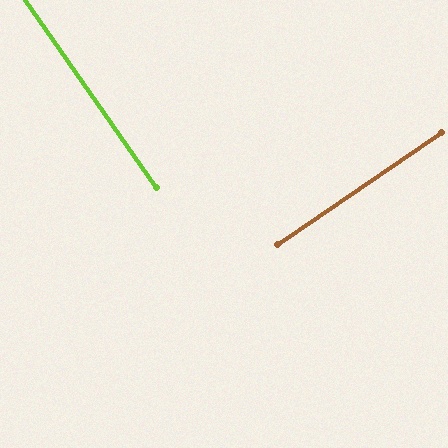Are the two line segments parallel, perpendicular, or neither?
Perpendicular — they meet at approximately 90°.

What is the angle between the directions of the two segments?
Approximately 90 degrees.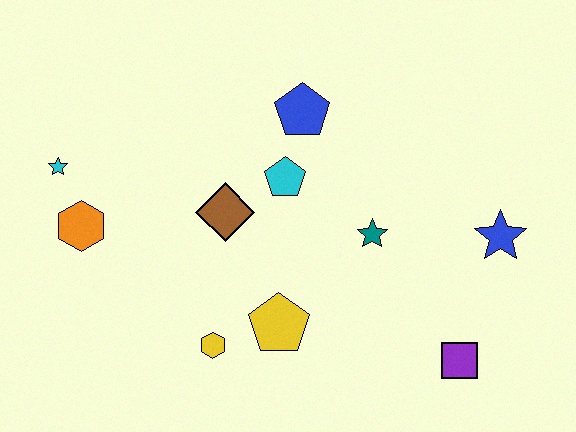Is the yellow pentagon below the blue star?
Yes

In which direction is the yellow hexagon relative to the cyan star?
The yellow hexagon is below the cyan star.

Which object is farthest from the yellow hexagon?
The blue star is farthest from the yellow hexagon.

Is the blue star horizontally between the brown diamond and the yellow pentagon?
No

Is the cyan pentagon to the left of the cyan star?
No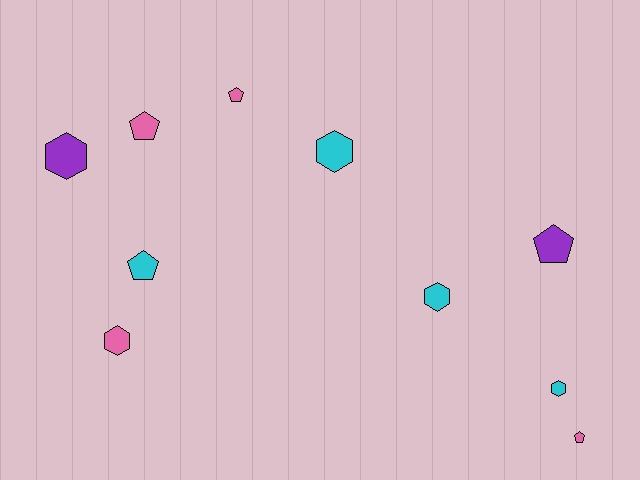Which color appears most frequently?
Pink, with 4 objects.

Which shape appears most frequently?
Hexagon, with 5 objects.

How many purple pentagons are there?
There is 1 purple pentagon.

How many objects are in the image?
There are 10 objects.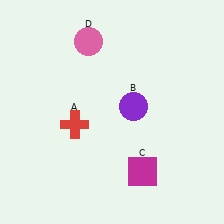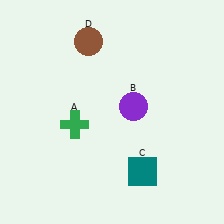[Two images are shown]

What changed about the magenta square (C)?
In Image 1, C is magenta. In Image 2, it changed to teal.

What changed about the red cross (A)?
In Image 1, A is red. In Image 2, it changed to green.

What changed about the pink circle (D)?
In Image 1, D is pink. In Image 2, it changed to brown.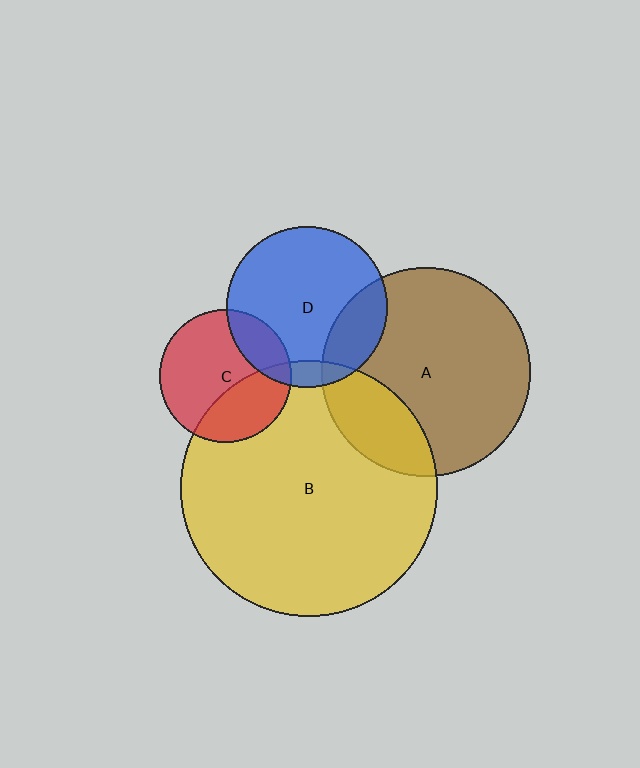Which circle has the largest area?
Circle B (yellow).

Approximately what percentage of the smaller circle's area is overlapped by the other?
Approximately 20%.